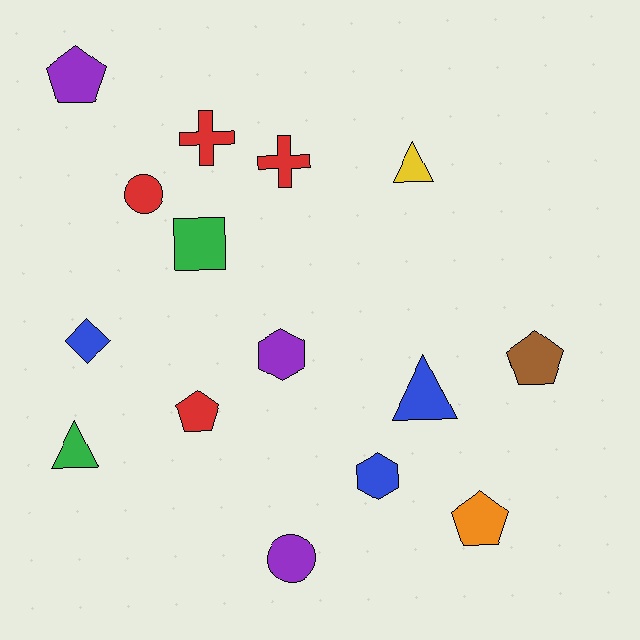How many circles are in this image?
There are 2 circles.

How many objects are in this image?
There are 15 objects.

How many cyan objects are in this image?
There are no cyan objects.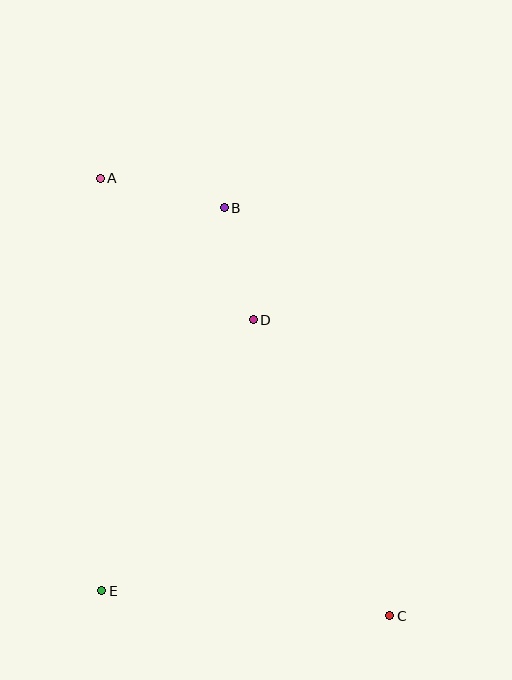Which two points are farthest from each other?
Points A and C are farthest from each other.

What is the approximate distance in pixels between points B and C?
The distance between B and C is approximately 440 pixels.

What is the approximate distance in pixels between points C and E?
The distance between C and E is approximately 289 pixels.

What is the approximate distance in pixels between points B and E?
The distance between B and E is approximately 402 pixels.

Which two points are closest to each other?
Points B and D are closest to each other.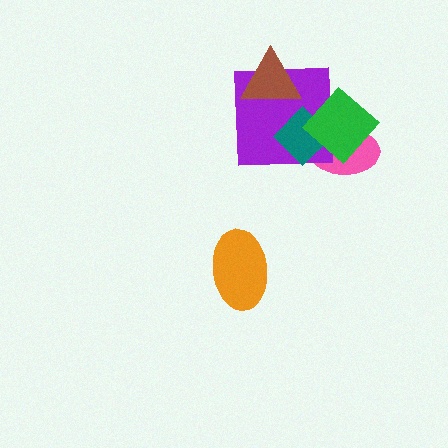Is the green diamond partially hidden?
No, no other shape covers it.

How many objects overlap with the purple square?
4 objects overlap with the purple square.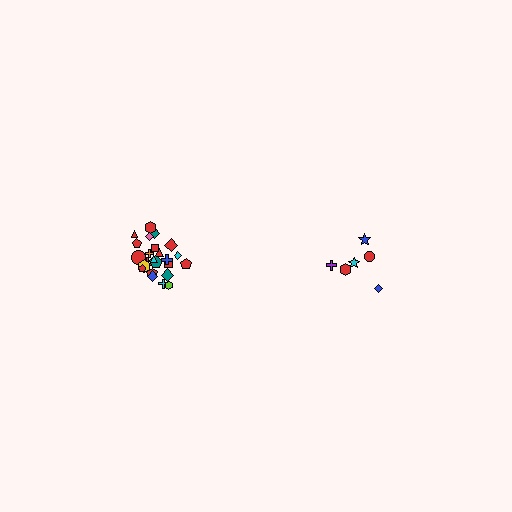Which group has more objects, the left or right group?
The left group.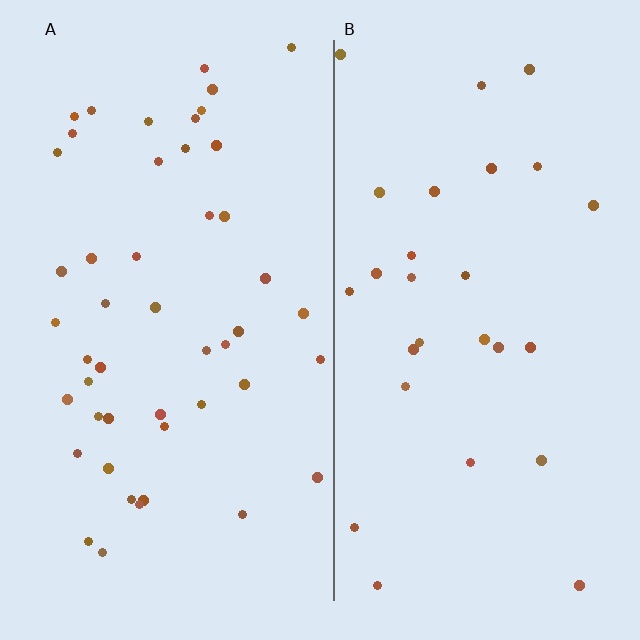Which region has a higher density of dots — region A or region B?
A (the left).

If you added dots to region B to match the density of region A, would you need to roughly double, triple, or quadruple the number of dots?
Approximately double.